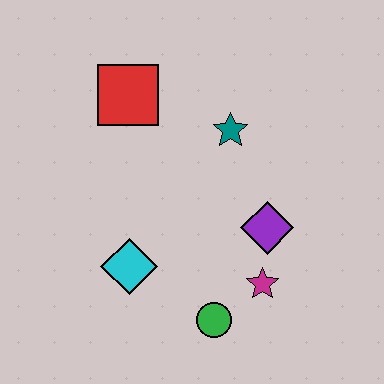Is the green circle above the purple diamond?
No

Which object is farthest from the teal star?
The green circle is farthest from the teal star.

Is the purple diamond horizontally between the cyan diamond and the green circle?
No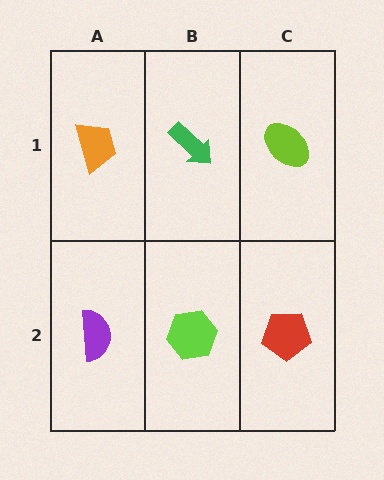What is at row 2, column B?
A lime hexagon.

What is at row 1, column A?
An orange trapezoid.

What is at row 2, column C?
A red pentagon.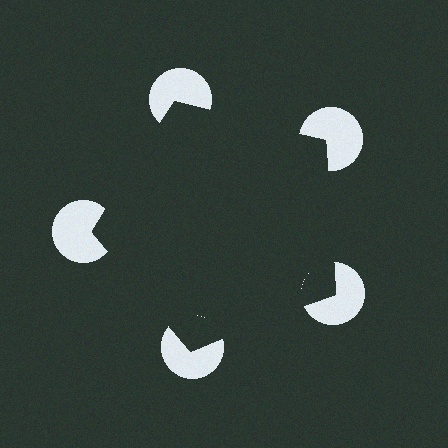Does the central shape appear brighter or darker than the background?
It typically appears slightly darker than the background, even though no actual brightness change is drawn.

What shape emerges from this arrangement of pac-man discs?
An illusory pentagon — its edges are inferred from the aligned wedge cuts in the pac-man discs, not physically drawn.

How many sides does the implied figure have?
5 sides.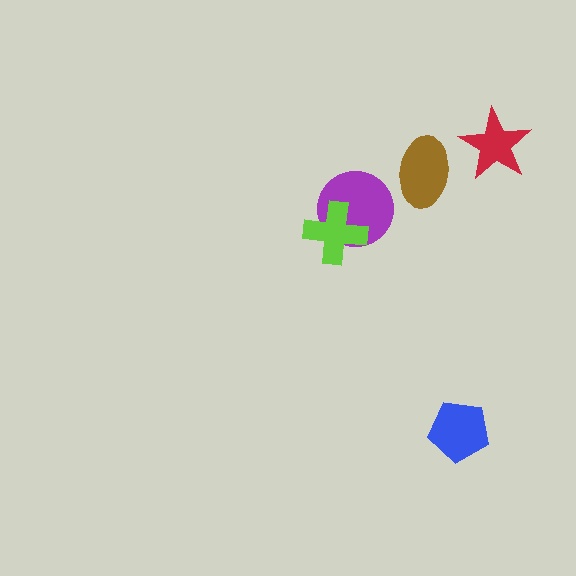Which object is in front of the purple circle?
The lime cross is in front of the purple circle.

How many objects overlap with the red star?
0 objects overlap with the red star.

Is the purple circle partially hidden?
Yes, it is partially covered by another shape.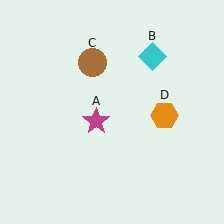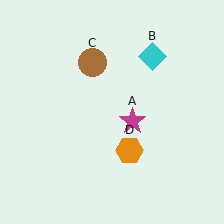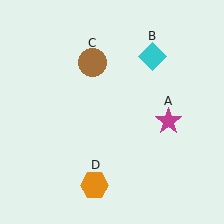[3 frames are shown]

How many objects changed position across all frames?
2 objects changed position: magenta star (object A), orange hexagon (object D).